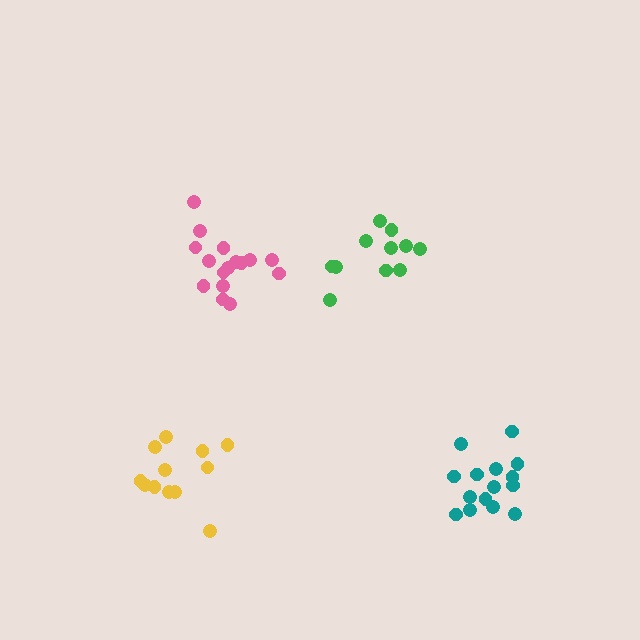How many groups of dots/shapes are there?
There are 4 groups.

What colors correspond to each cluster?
The clusters are colored: green, yellow, teal, pink.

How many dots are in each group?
Group 1: 11 dots, Group 2: 12 dots, Group 3: 15 dots, Group 4: 16 dots (54 total).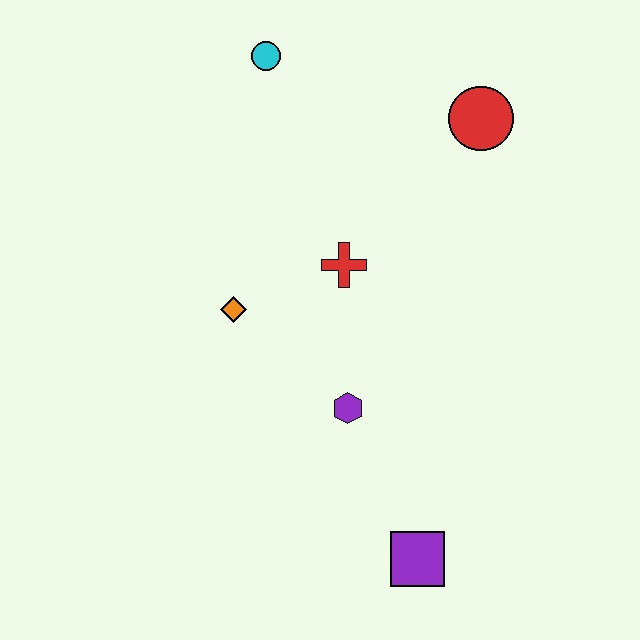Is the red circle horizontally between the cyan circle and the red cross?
No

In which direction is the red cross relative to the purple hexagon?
The red cross is above the purple hexagon.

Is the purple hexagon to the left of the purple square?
Yes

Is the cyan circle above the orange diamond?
Yes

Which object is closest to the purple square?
The purple hexagon is closest to the purple square.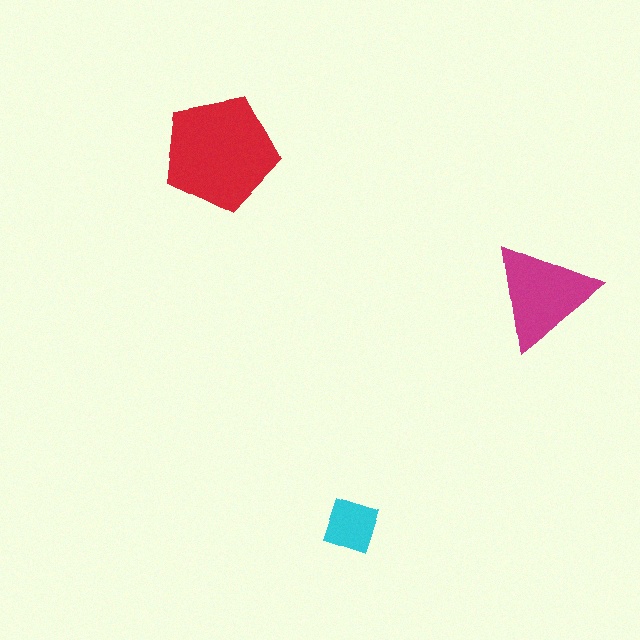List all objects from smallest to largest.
The cyan diamond, the magenta triangle, the red pentagon.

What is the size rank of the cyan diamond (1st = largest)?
3rd.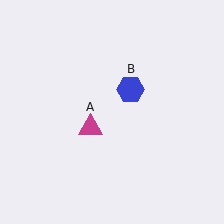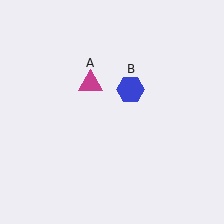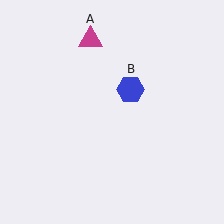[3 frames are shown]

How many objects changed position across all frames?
1 object changed position: magenta triangle (object A).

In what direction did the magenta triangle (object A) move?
The magenta triangle (object A) moved up.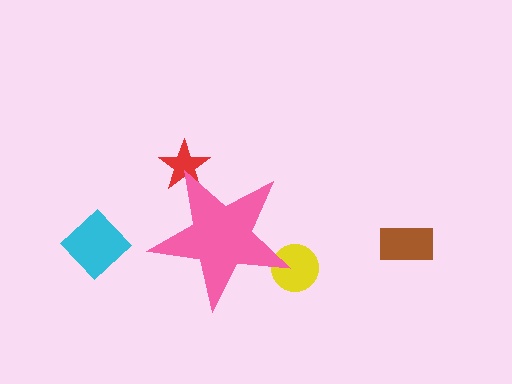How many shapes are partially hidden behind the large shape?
2 shapes are partially hidden.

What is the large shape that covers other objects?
A pink star.